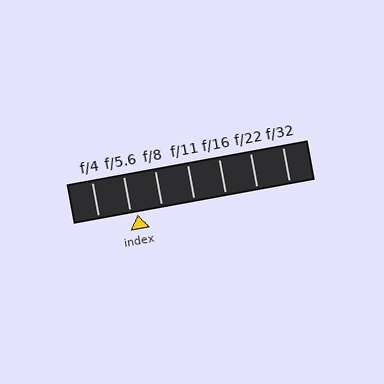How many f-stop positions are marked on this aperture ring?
There are 7 f-stop positions marked.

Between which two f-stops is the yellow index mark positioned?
The index mark is between f/5.6 and f/8.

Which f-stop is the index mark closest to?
The index mark is closest to f/5.6.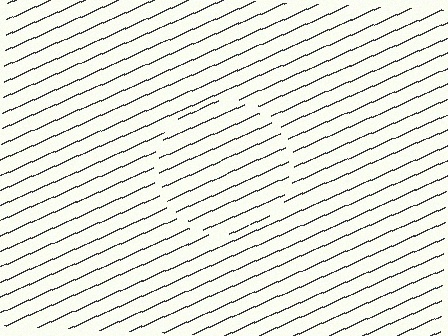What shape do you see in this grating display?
An illusory circle. The interior of the shape contains the same grating, shifted by half a period — the contour is defined by the phase discontinuity where line-ends from the inner and outer gratings abut.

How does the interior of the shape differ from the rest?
The interior of the shape contains the same grating, shifted by half a period — the contour is defined by the phase discontinuity where line-ends from the inner and outer gratings abut.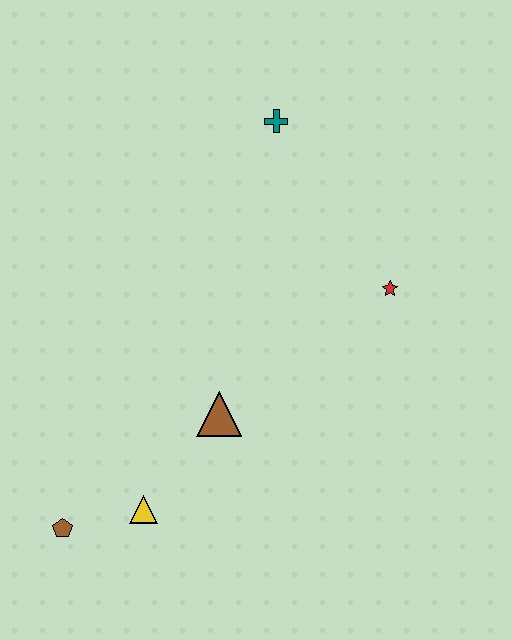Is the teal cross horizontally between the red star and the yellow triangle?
Yes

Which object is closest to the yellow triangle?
The brown pentagon is closest to the yellow triangle.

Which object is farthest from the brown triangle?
The teal cross is farthest from the brown triangle.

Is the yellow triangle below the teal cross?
Yes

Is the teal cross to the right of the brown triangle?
Yes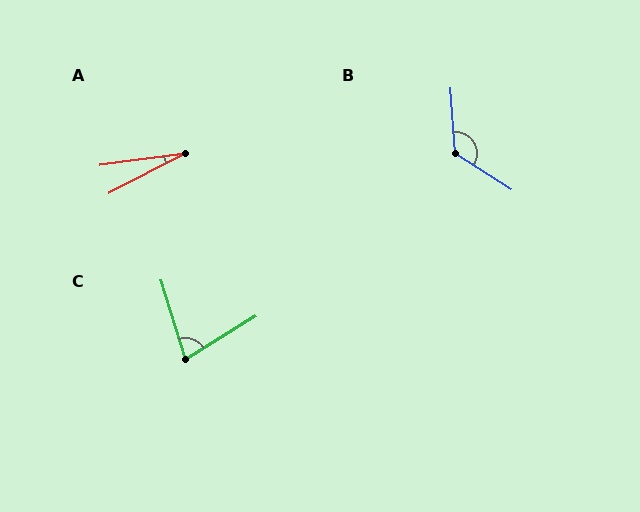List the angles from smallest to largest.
A (19°), C (75°), B (127°).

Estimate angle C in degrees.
Approximately 75 degrees.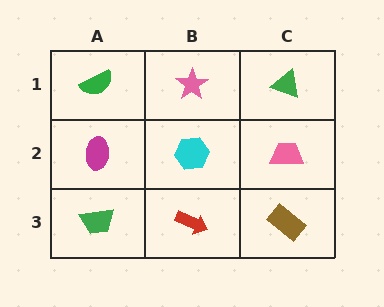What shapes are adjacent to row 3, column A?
A magenta ellipse (row 2, column A), a red arrow (row 3, column B).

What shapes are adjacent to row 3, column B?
A cyan hexagon (row 2, column B), a green trapezoid (row 3, column A), a brown rectangle (row 3, column C).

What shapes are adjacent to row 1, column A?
A magenta ellipse (row 2, column A), a pink star (row 1, column B).